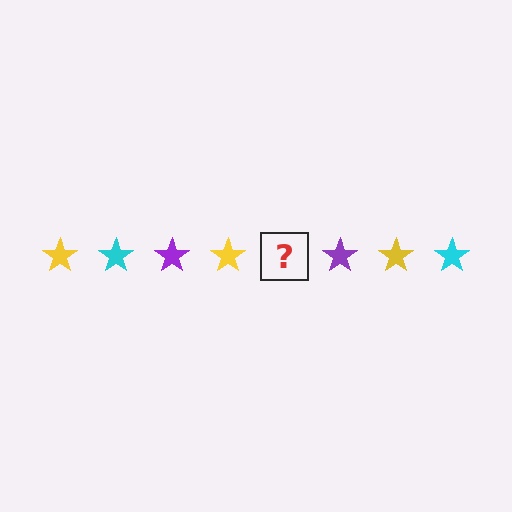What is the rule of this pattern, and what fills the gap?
The rule is that the pattern cycles through yellow, cyan, purple stars. The gap should be filled with a cyan star.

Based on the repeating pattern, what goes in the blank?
The blank should be a cyan star.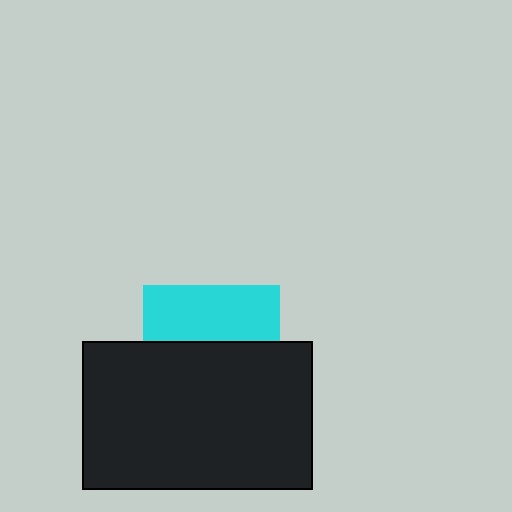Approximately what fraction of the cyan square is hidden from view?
Roughly 59% of the cyan square is hidden behind the black rectangle.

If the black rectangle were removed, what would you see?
You would see the complete cyan square.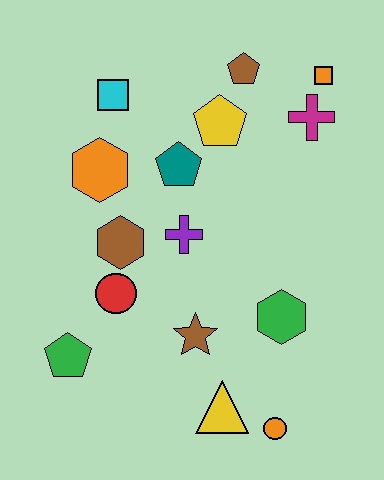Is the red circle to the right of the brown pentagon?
No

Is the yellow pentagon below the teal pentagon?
No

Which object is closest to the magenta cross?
The orange square is closest to the magenta cross.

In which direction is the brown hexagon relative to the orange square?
The brown hexagon is to the left of the orange square.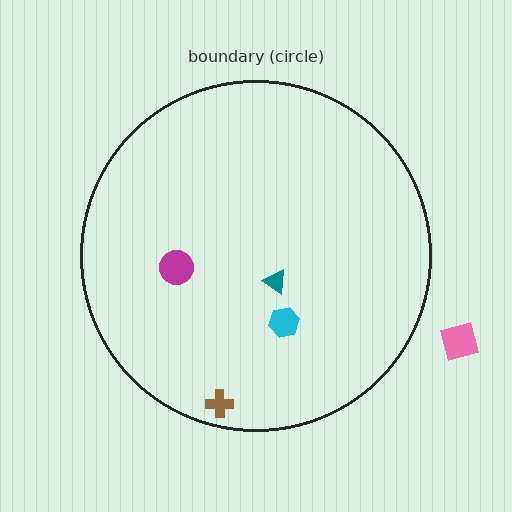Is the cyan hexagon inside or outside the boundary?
Inside.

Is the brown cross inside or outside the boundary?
Inside.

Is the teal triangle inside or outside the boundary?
Inside.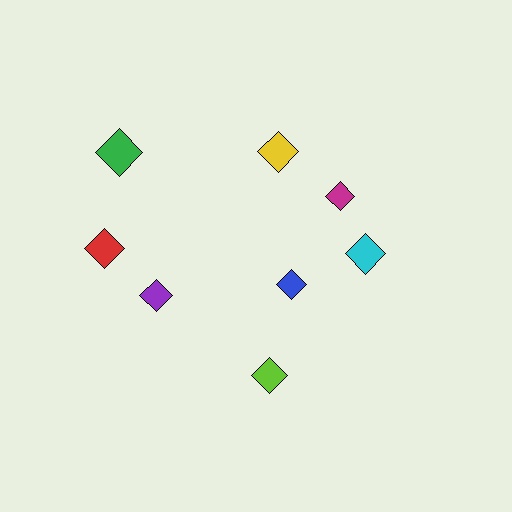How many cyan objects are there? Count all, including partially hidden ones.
There is 1 cyan object.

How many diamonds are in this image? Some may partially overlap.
There are 8 diamonds.